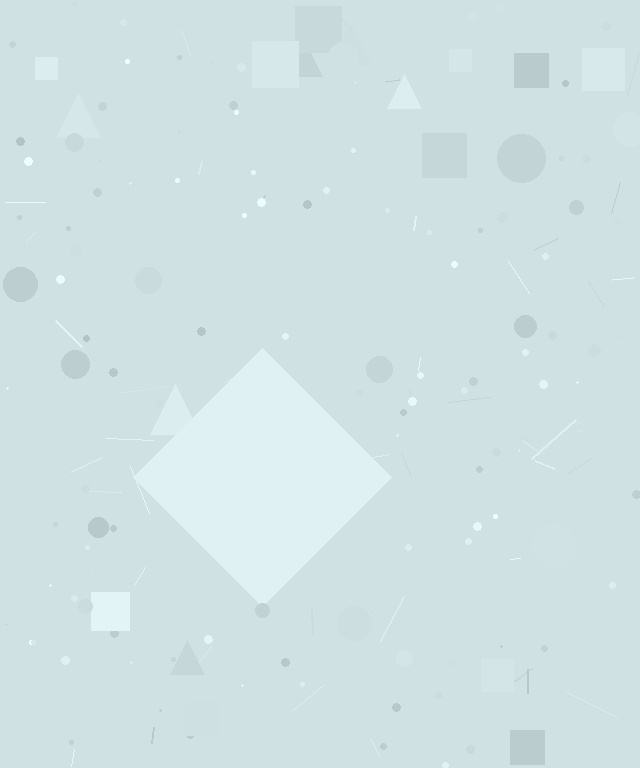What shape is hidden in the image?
A diamond is hidden in the image.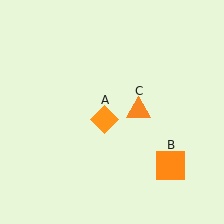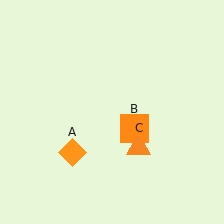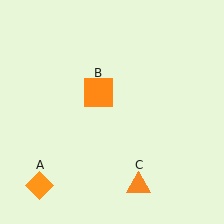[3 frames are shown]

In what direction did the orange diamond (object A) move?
The orange diamond (object A) moved down and to the left.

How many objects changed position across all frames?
3 objects changed position: orange diamond (object A), orange square (object B), orange triangle (object C).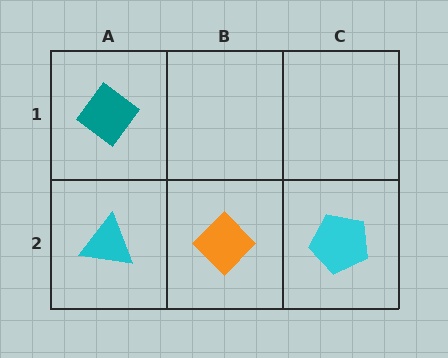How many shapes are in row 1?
1 shape.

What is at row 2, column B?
An orange diamond.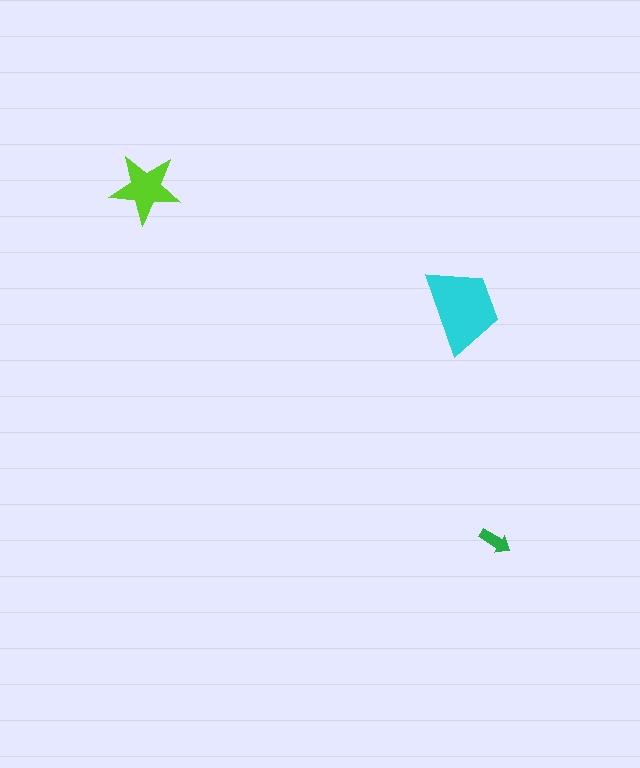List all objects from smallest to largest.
The green arrow, the lime star, the cyan trapezoid.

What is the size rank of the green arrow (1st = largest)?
3rd.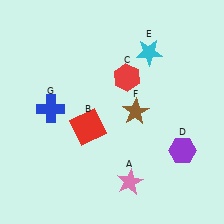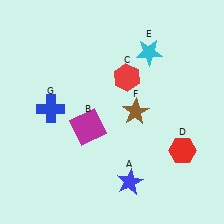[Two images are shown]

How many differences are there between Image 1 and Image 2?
There are 3 differences between the two images.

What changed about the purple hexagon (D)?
In Image 1, D is purple. In Image 2, it changed to red.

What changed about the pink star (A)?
In Image 1, A is pink. In Image 2, it changed to blue.